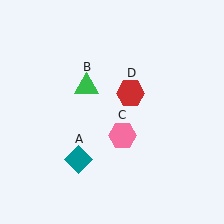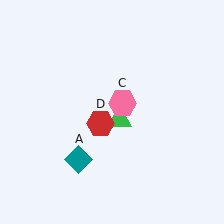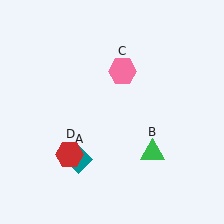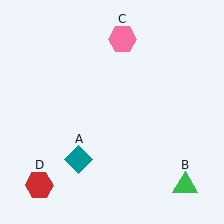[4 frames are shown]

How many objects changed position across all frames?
3 objects changed position: green triangle (object B), pink hexagon (object C), red hexagon (object D).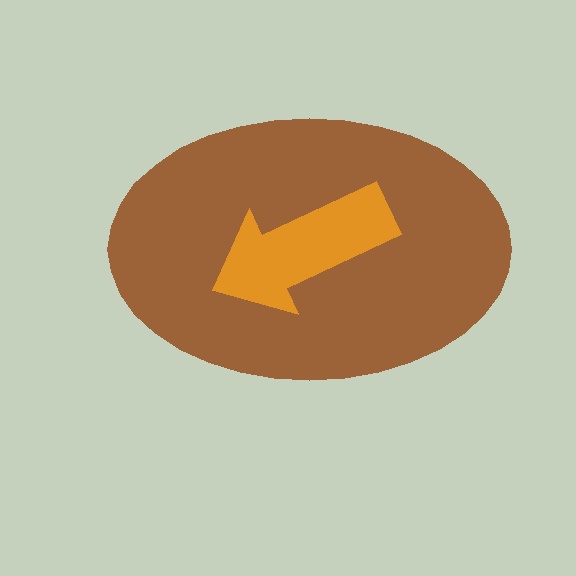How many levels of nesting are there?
2.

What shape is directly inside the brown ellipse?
The orange arrow.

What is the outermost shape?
The brown ellipse.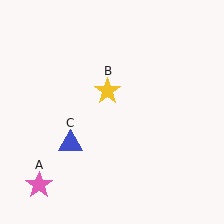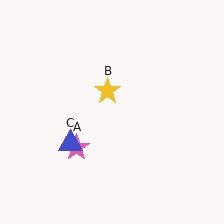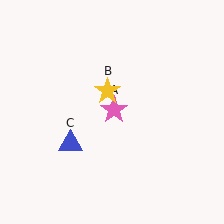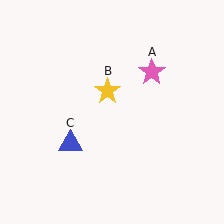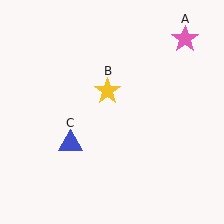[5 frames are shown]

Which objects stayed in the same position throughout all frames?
Yellow star (object B) and blue triangle (object C) remained stationary.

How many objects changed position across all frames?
1 object changed position: pink star (object A).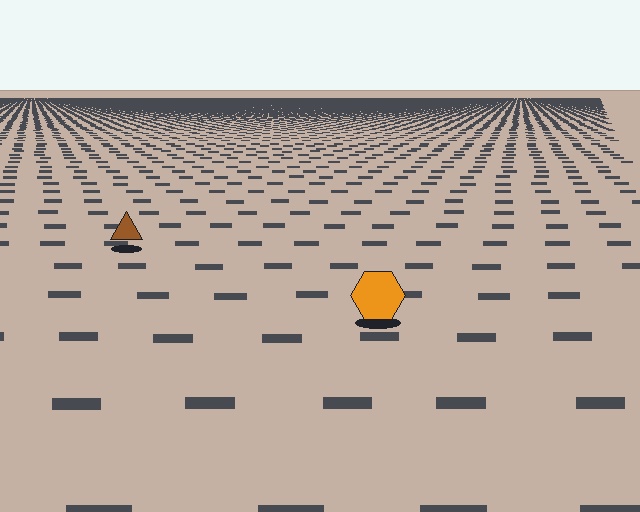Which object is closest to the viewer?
The orange hexagon is closest. The texture marks near it are larger and more spread out.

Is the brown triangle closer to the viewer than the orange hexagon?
No. The orange hexagon is closer — you can tell from the texture gradient: the ground texture is coarser near it.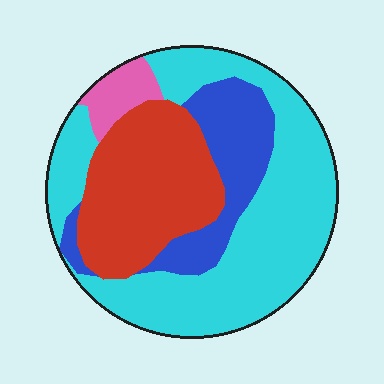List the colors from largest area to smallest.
From largest to smallest: cyan, red, blue, pink.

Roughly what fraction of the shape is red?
Red takes up between a quarter and a half of the shape.